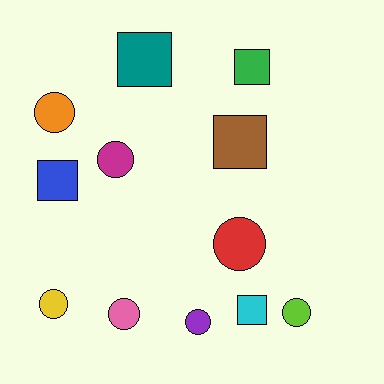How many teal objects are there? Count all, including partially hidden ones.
There is 1 teal object.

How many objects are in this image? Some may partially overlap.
There are 12 objects.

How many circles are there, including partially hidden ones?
There are 7 circles.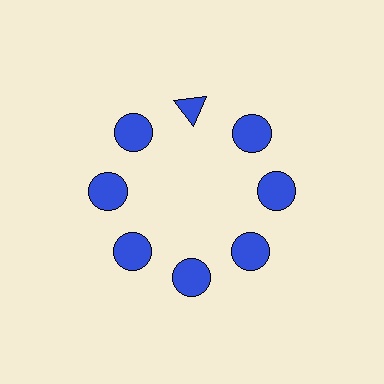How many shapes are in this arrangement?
There are 8 shapes arranged in a ring pattern.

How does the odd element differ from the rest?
It has a different shape: triangle instead of circle.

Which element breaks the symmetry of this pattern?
The blue triangle at roughly the 12 o'clock position breaks the symmetry. All other shapes are blue circles.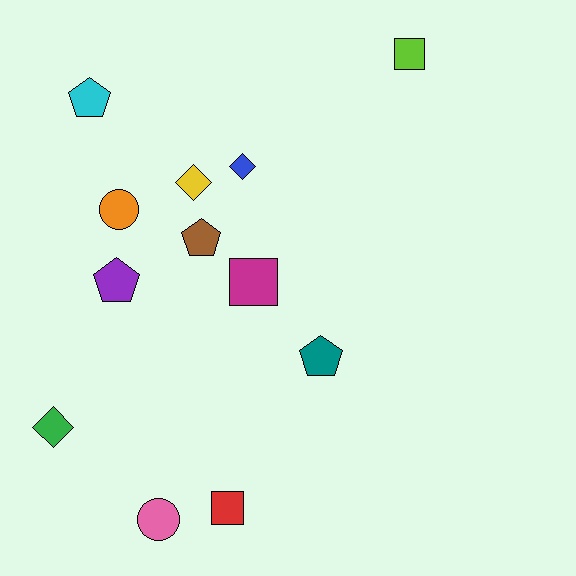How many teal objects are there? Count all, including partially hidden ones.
There is 1 teal object.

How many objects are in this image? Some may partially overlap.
There are 12 objects.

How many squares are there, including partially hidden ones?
There are 3 squares.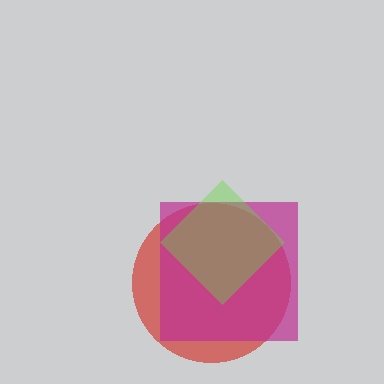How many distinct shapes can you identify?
There are 3 distinct shapes: a red circle, a magenta square, a lime diamond.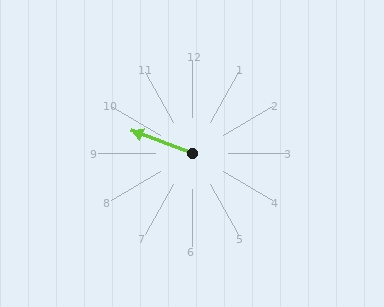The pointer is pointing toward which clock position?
Roughly 10 o'clock.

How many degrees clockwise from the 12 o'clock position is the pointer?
Approximately 291 degrees.